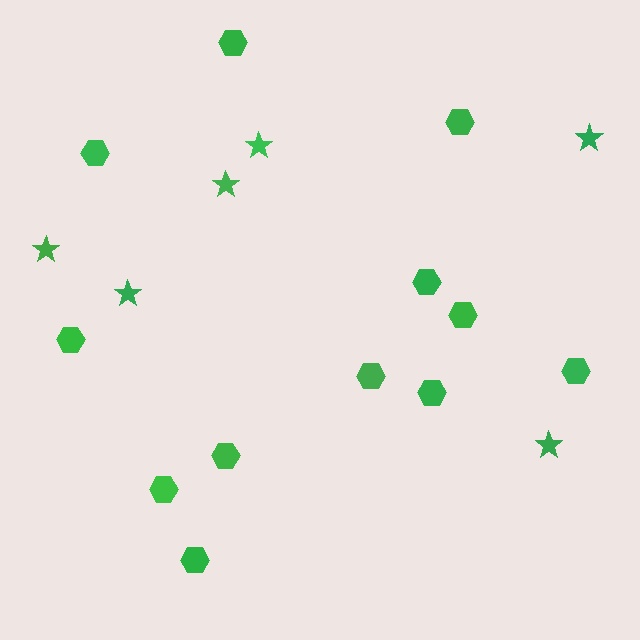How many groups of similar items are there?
There are 2 groups: one group of stars (6) and one group of hexagons (12).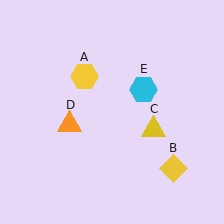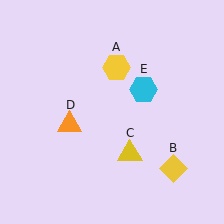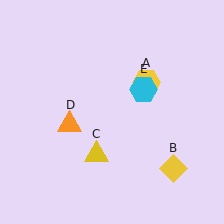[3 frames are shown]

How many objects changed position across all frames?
2 objects changed position: yellow hexagon (object A), yellow triangle (object C).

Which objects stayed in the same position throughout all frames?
Yellow diamond (object B) and orange triangle (object D) and cyan hexagon (object E) remained stationary.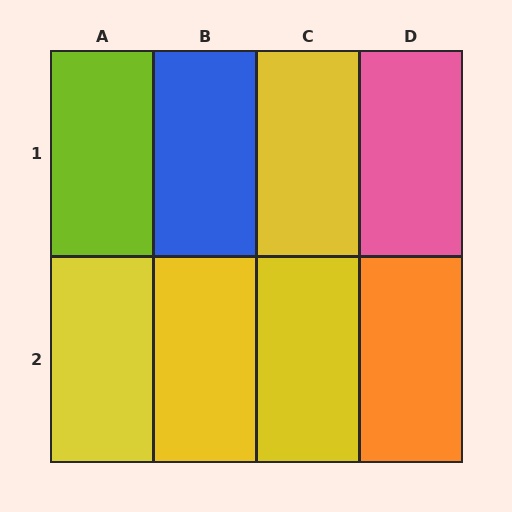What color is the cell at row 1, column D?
Pink.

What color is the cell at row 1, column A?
Lime.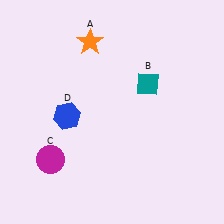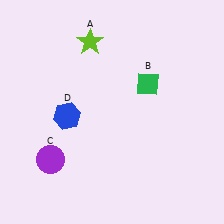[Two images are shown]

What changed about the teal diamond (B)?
In Image 1, B is teal. In Image 2, it changed to green.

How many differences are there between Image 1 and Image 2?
There are 3 differences between the two images.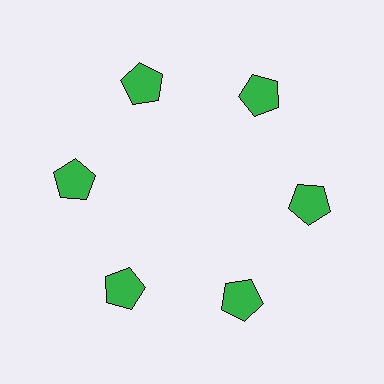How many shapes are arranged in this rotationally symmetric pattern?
There are 6 shapes, arranged in 6 groups of 1.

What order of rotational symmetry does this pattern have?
This pattern has 6-fold rotational symmetry.